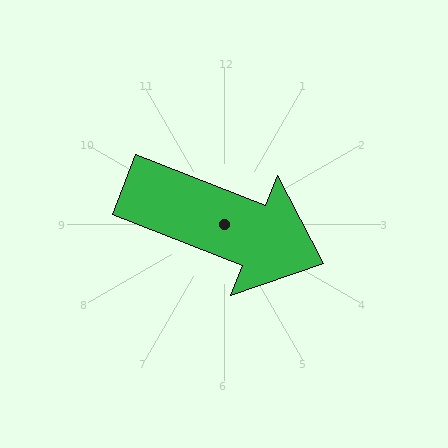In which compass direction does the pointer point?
East.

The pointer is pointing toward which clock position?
Roughly 4 o'clock.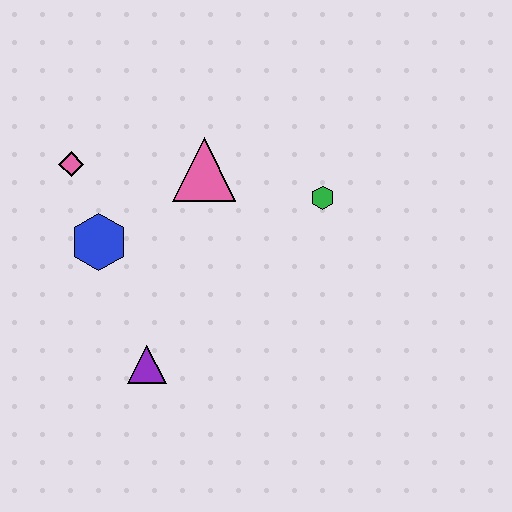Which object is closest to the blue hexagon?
The pink diamond is closest to the blue hexagon.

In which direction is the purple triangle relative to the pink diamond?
The purple triangle is below the pink diamond.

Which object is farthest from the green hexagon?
The pink diamond is farthest from the green hexagon.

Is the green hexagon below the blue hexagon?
No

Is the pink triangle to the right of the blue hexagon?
Yes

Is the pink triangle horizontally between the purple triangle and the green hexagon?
Yes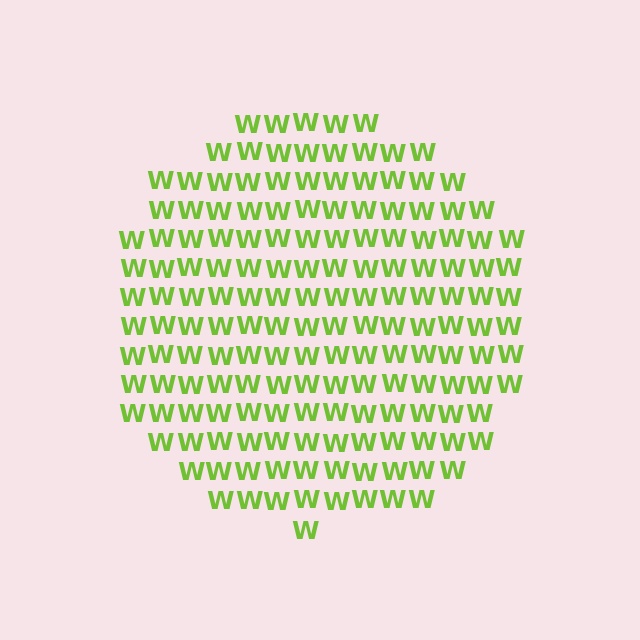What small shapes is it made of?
It is made of small letter W's.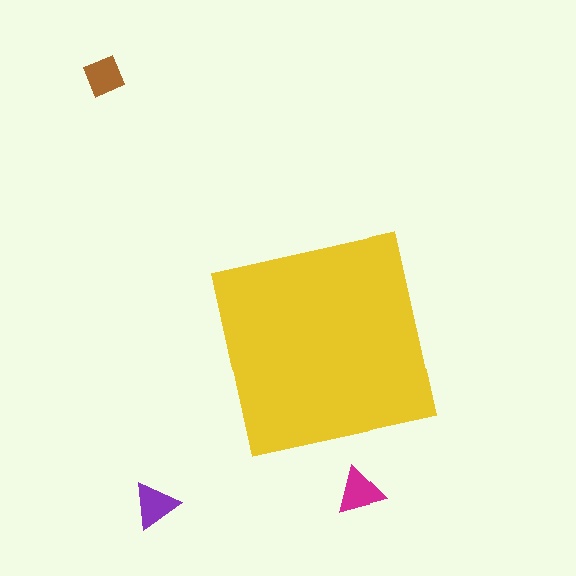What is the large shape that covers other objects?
A yellow square.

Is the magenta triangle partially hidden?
No, the magenta triangle is fully visible.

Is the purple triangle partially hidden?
No, the purple triangle is fully visible.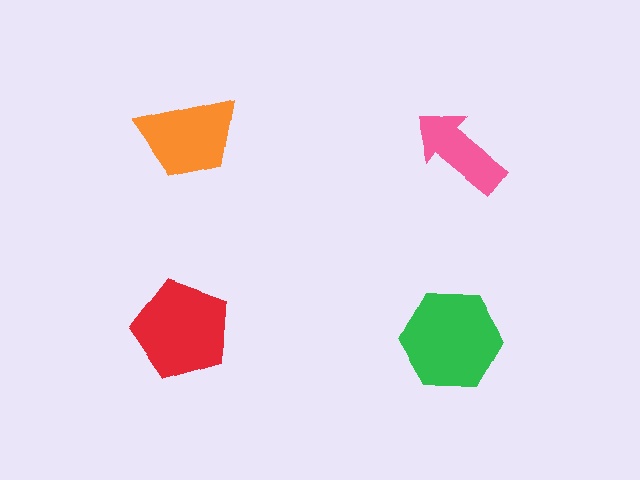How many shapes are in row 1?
2 shapes.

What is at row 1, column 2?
A pink arrow.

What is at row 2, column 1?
A red pentagon.